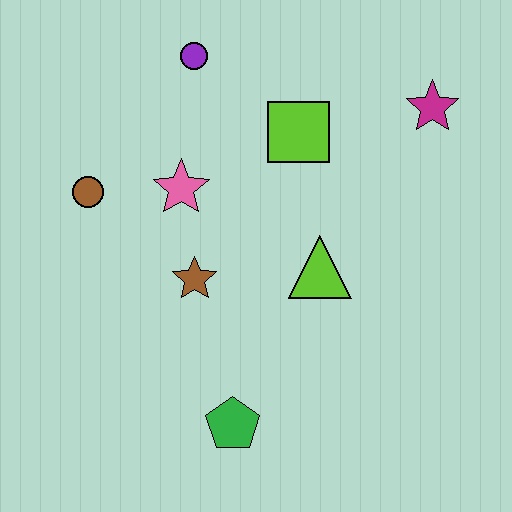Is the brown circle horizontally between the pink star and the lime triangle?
No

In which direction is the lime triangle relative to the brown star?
The lime triangle is to the right of the brown star.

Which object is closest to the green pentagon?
The brown star is closest to the green pentagon.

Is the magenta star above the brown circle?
Yes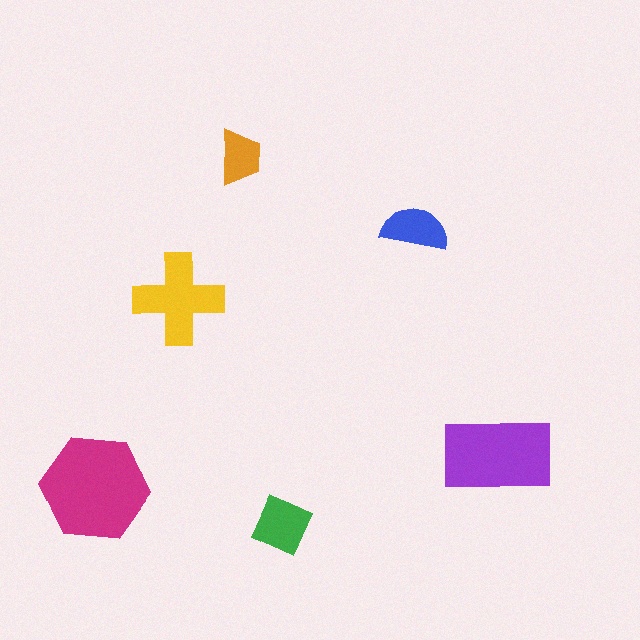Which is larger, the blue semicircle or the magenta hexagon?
The magenta hexagon.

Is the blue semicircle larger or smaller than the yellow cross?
Smaller.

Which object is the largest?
The magenta hexagon.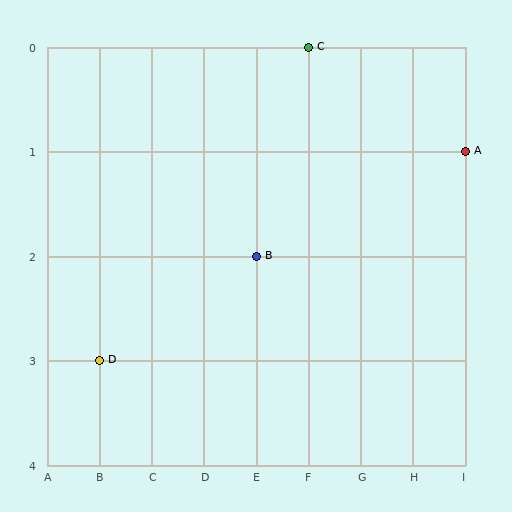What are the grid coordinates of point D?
Point D is at grid coordinates (B, 3).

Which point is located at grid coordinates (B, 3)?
Point D is at (B, 3).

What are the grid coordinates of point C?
Point C is at grid coordinates (F, 0).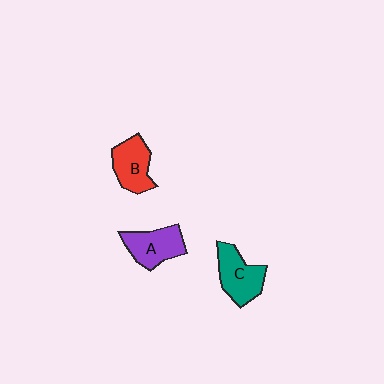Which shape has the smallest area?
Shape B (red).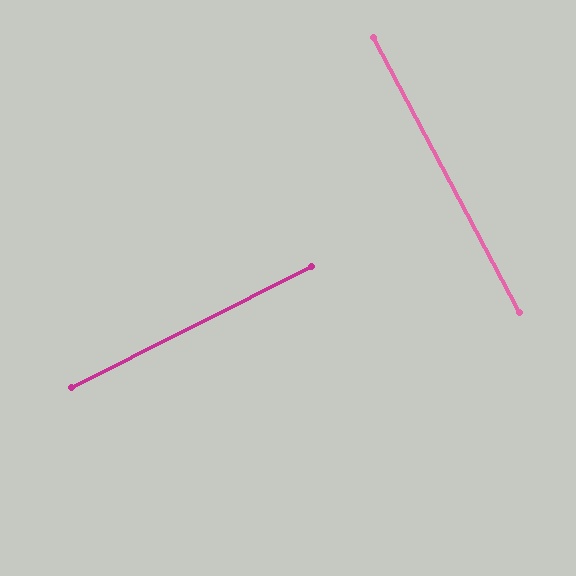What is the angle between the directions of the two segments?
Approximately 89 degrees.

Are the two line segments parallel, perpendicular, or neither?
Perpendicular — they meet at approximately 89°.